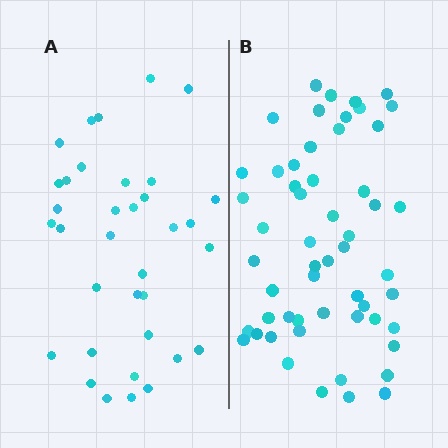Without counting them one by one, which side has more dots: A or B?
Region B (the right region) has more dots.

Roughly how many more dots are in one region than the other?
Region B has approximately 20 more dots than region A.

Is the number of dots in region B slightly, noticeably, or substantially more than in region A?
Region B has substantially more. The ratio is roughly 1.6 to 1.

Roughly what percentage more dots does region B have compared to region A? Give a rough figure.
About 55% more.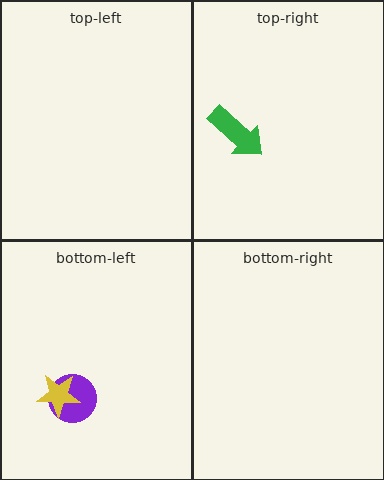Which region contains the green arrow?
The top-right region.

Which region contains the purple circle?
The bottom-left region.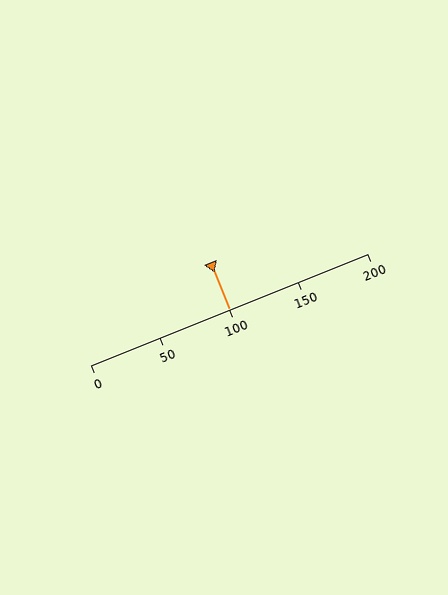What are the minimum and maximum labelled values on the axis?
The axis runs from 0 to 200.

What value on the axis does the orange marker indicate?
The marker indicates approximately 100.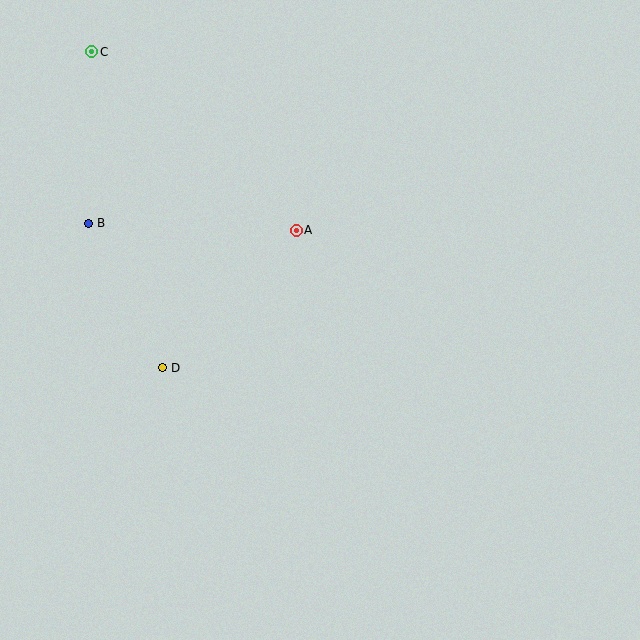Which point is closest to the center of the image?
Point A at (296, 230) is closest to the center.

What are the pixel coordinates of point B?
Point B is at (89, 223).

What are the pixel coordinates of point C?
Point C is at (92, 52).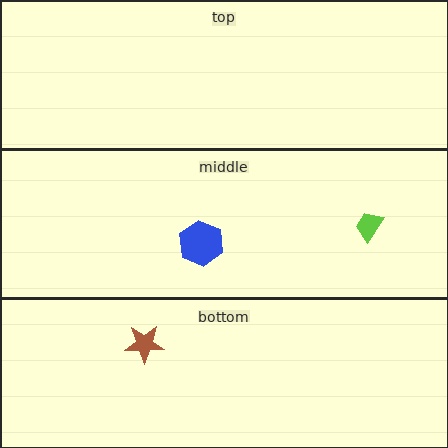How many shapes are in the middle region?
2.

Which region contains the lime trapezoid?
The middle region.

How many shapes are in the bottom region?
1.